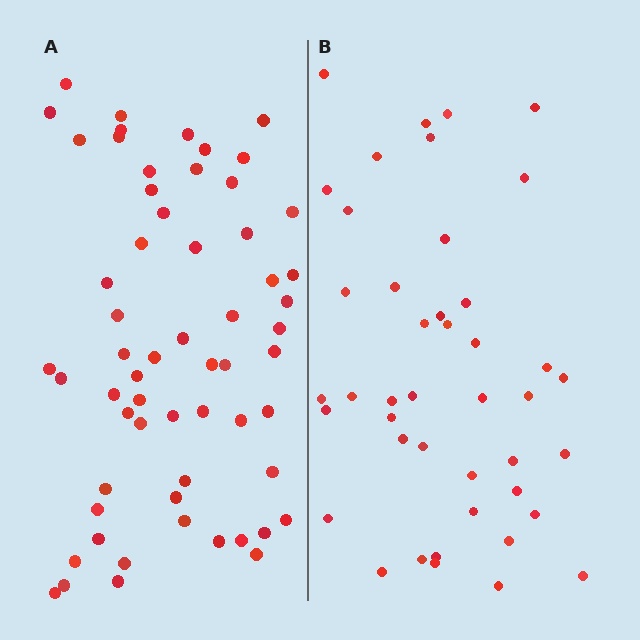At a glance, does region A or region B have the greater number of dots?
Region A (the left region) has more dots.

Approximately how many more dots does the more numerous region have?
Region A has approximately 15 more dots than region B.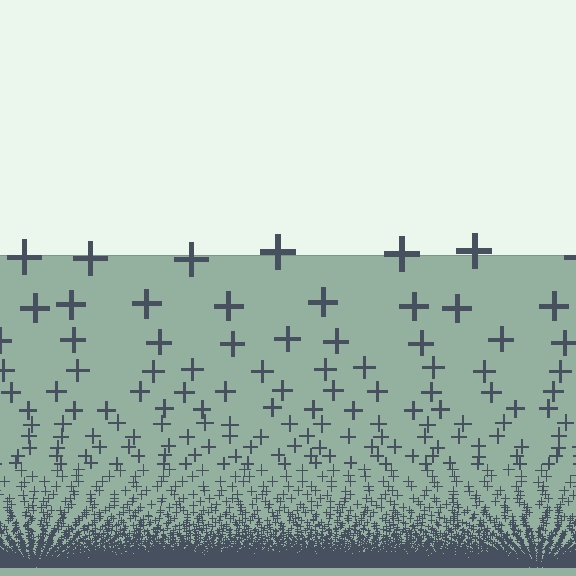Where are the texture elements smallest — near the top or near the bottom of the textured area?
Near the bottom.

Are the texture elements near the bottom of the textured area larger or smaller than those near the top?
Smaller. The gradient is inverted — elements near the bottom are smaller and denser.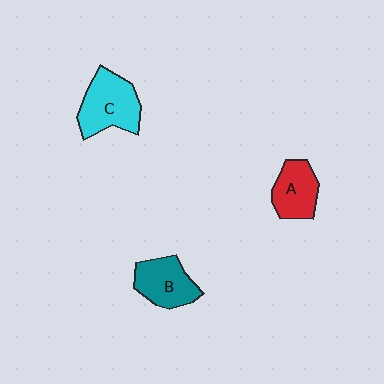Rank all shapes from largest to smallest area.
From largest to smallest: C (cyan), B (teal), A (red).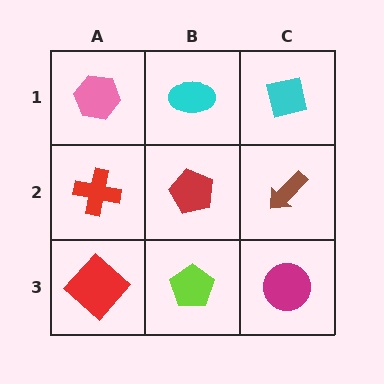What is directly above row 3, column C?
A brown arrow.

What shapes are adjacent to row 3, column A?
A red cross (row 2, column A), a lime pentagon (row 3, column B).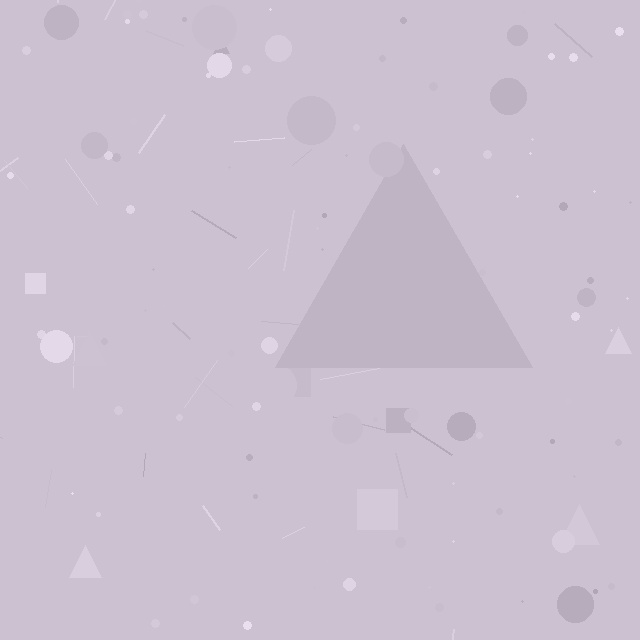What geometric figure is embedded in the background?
A triangle is embedded in the background.